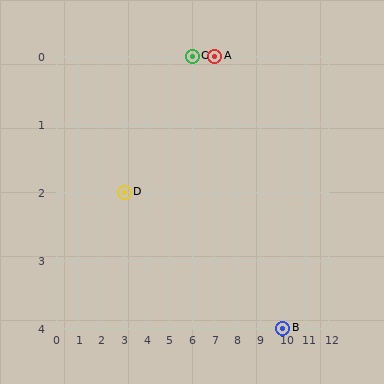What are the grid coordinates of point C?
Point C is at grid coordinates (6, 0).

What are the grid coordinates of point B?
Point B is at grid coordinates (10, 4).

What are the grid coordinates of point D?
Point D is at grid coordinates (3, 2).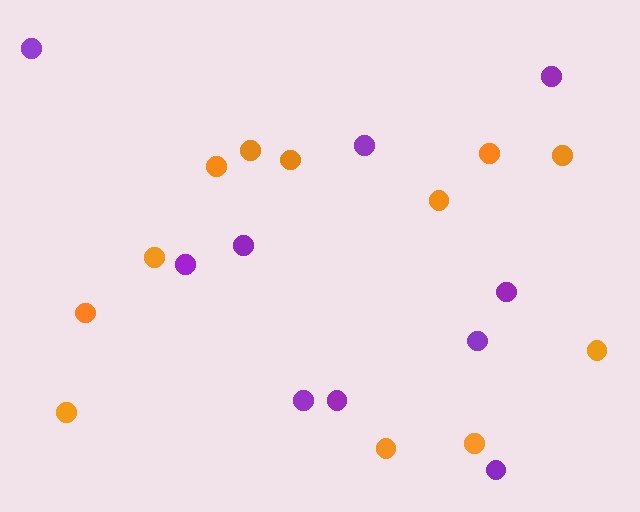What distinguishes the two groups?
There are 2 groups: one group of purple circles (10) and one group of orange circles (12).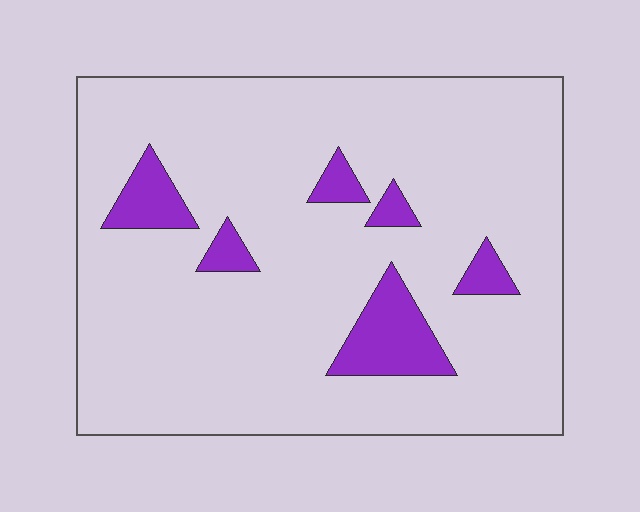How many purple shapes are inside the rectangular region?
6.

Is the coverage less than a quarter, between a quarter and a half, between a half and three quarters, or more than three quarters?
Less than a quarter.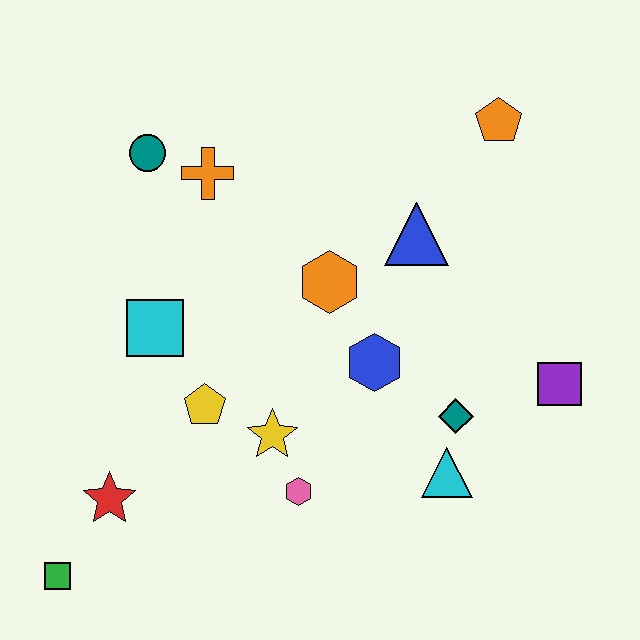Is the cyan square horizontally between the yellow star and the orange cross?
No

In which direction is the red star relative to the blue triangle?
The red star is to the left of the blue triangle.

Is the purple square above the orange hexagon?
No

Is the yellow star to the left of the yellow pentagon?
No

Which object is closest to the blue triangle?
The orange hexagon is closest to the blue triangle.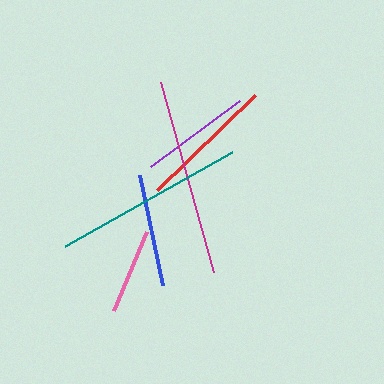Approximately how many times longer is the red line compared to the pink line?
The red line is approximately 1.6 times the length of the pink line.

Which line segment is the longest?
The magenta line is the longest at approximately 196 pixels.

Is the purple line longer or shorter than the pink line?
The purple line is longer than the pink line.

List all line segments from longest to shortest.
From longest to shortest: magenta, teal, red, blue, purple, pink.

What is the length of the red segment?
The red segment is approximately 136 pixels long.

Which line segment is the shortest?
The pink line is the shortest at approximately 85 pixels.